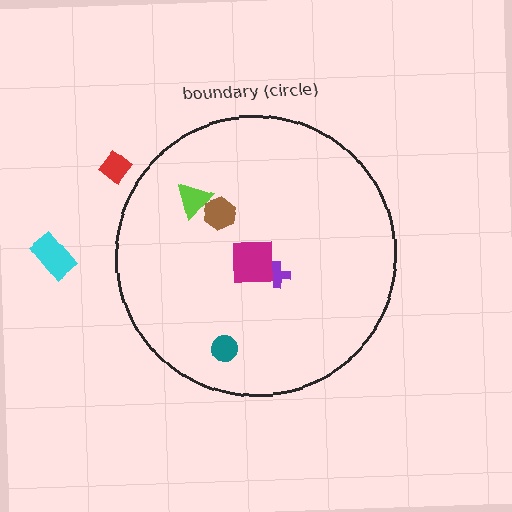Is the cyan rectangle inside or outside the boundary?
Outside.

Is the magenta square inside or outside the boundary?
Inside.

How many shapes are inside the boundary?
5 inside, 2 outside.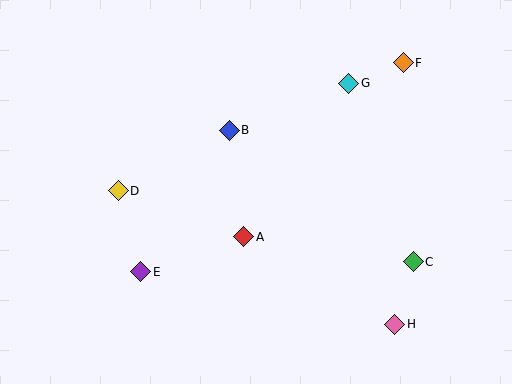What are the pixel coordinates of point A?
Point A is at (244, 237).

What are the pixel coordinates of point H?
Point H is at (395, 324).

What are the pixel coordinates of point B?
Point B is at (229, 130).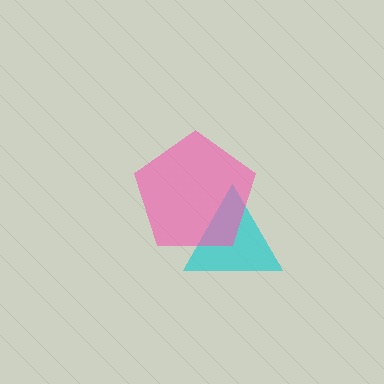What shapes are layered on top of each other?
The layered shapes are: a cyan triangle, a pink pentagon.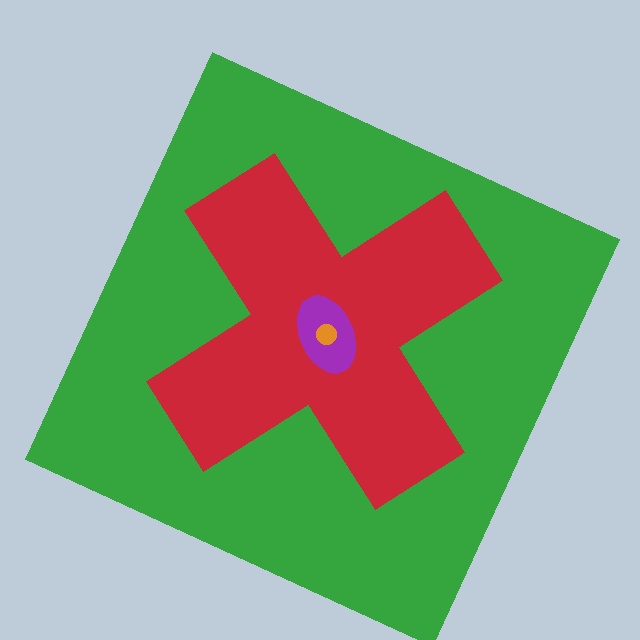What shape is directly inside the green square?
The red cross.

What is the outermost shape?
The green square.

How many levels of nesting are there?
4.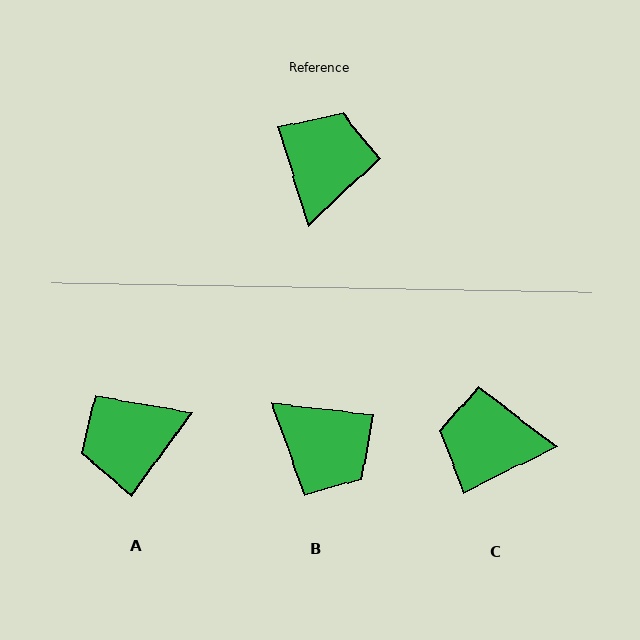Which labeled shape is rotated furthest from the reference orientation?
A, about 127 degrees away.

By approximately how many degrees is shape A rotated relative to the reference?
Approximately 127 degrees counter-clockwise.